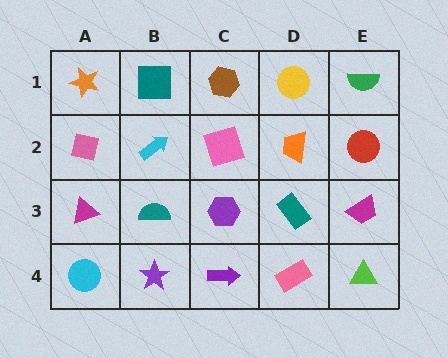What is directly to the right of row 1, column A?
A teal square.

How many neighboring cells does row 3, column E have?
3.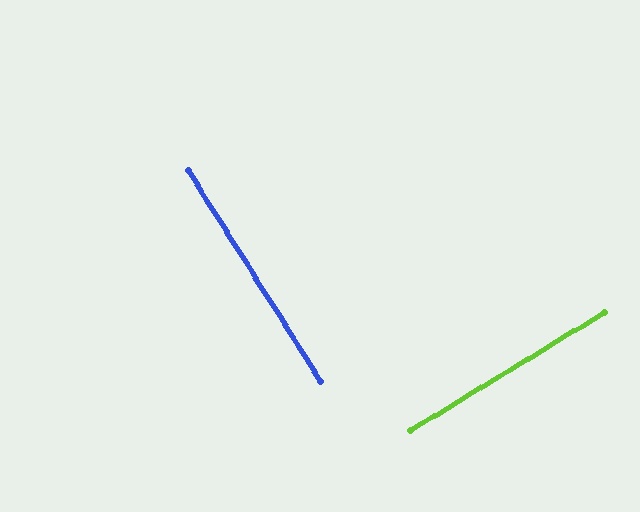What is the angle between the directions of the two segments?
Approximately 89 degrees.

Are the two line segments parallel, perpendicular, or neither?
Perpendicular — they meet at approximately 89°.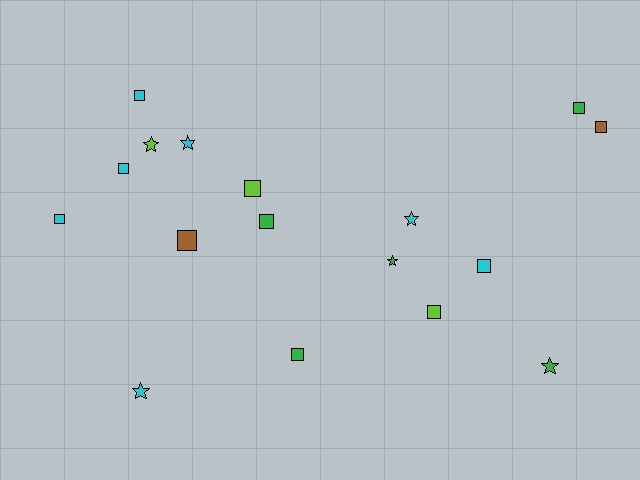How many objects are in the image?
There are 17 objects.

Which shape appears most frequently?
Square, with 11 objects.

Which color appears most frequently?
Cyan, with 7 objects.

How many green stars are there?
There are 2 green stars.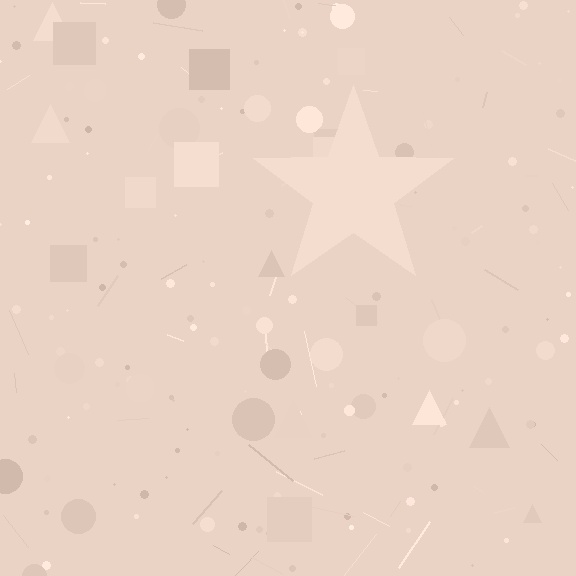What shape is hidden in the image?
A star is hidden in the image.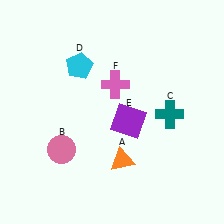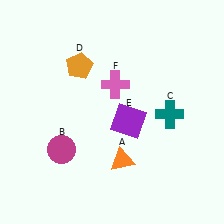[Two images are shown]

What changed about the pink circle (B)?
In Image 1, B is pink. In Image 2, it changed to magenta.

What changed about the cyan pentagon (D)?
In Image 1, D is cyan. In Image 2, it changed to orange.